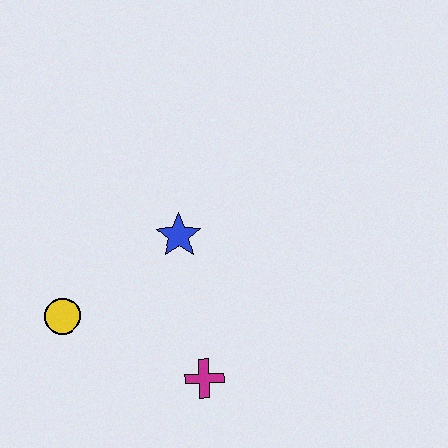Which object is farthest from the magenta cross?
The yellow circle is farthest from the magenta cross.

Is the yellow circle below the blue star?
Yes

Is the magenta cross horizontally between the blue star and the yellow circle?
No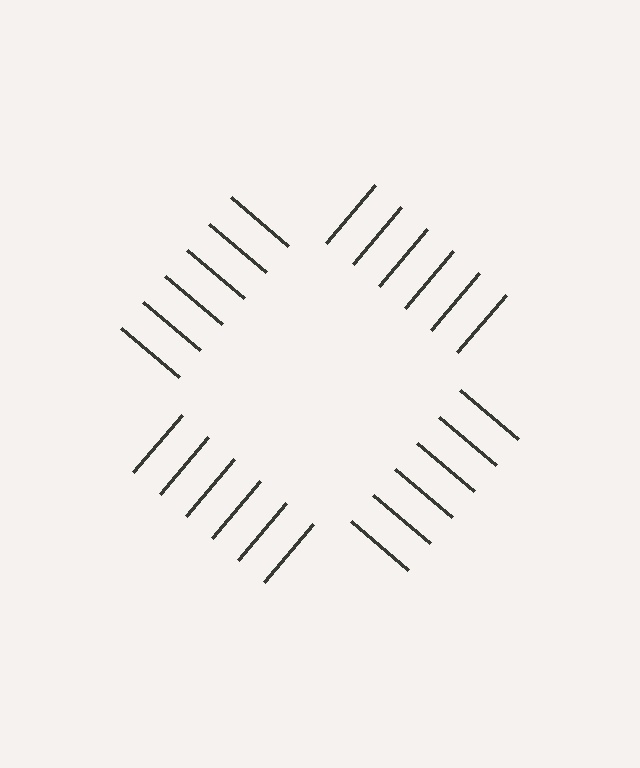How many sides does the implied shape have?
4 sides — the line-ends trace a square.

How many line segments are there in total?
24 — 6 along each of the 4 edges.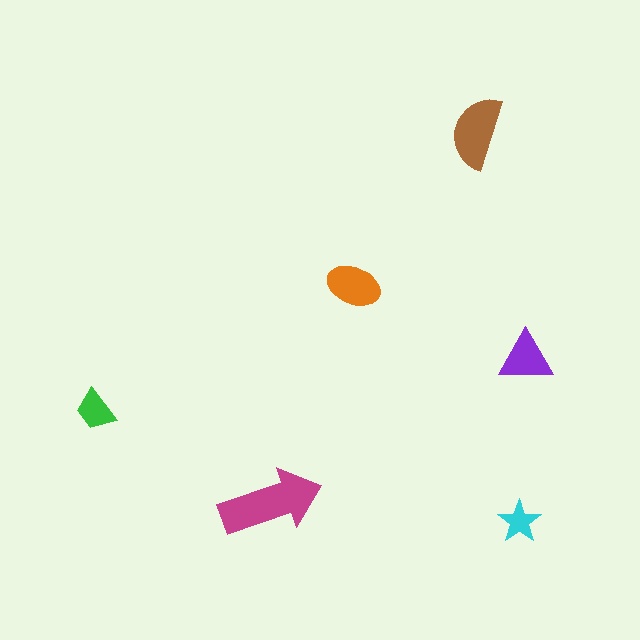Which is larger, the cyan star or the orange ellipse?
The orange ellipse.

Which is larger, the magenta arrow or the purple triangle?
The magenta arrow.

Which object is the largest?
The magenta arrow.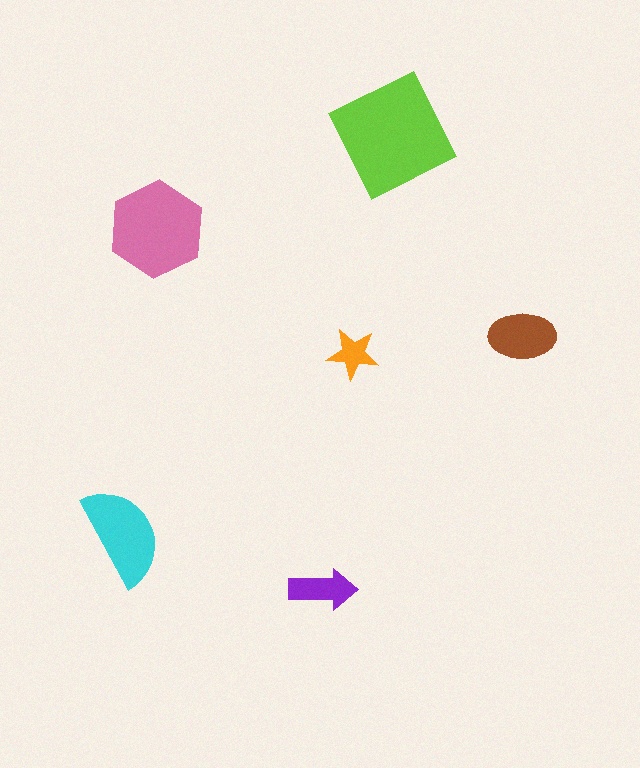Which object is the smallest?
The orange star.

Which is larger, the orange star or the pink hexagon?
The pink hexagon.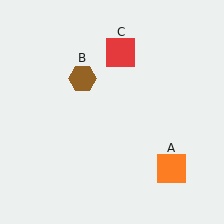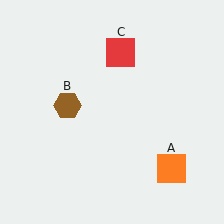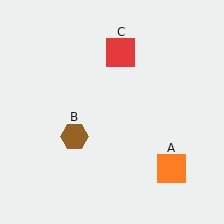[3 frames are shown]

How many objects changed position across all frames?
1 object changed position: brown hexagon (object B).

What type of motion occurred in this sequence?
The brown hexagon (object B) rotated counterclockwise around the center of the scene.